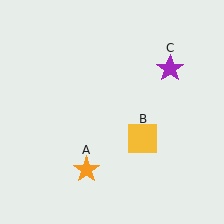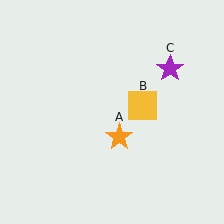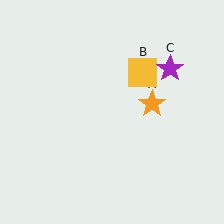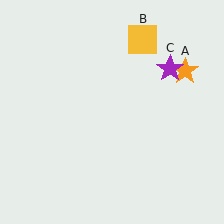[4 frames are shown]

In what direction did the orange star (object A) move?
The orange star (object A) moved up and to the right.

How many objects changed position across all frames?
2 objects changed position: orange star (object A), yellow square (object B).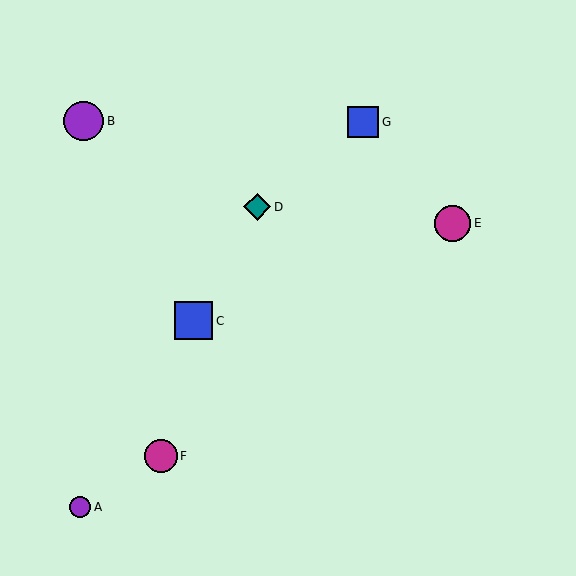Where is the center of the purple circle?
The center of the purple circle is at (80, 507).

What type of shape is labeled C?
Shape C is a blue square.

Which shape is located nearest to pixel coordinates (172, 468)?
The magenta circle (labeled F) at (161, 456) is nearest to that location.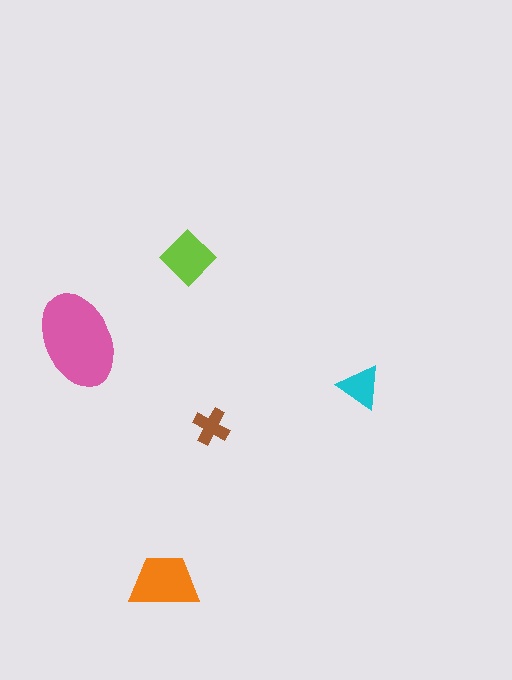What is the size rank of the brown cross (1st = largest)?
5th.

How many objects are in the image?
There are 5 objects in the image.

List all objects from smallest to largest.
The brown cross, the cyan triangle, the lime diamond, the orange trapezoid, the pink ellipse.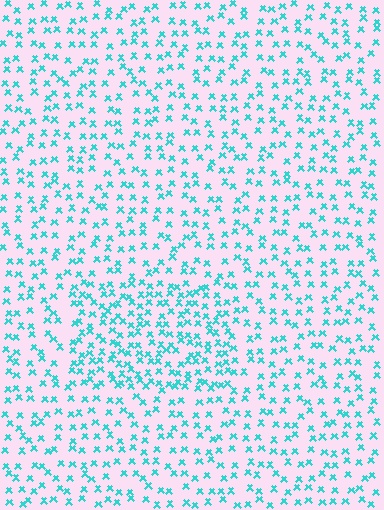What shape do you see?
I see a rectangle.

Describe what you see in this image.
The image contains small cyan elements arranged at two different densities. A rectangle-shaped region is visible where the elements are more densely packed than the surrounding area.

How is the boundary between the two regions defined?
The boundary is defined by a change in element density (approximately 1.7x ratio). All elements are the same color, size, and shape.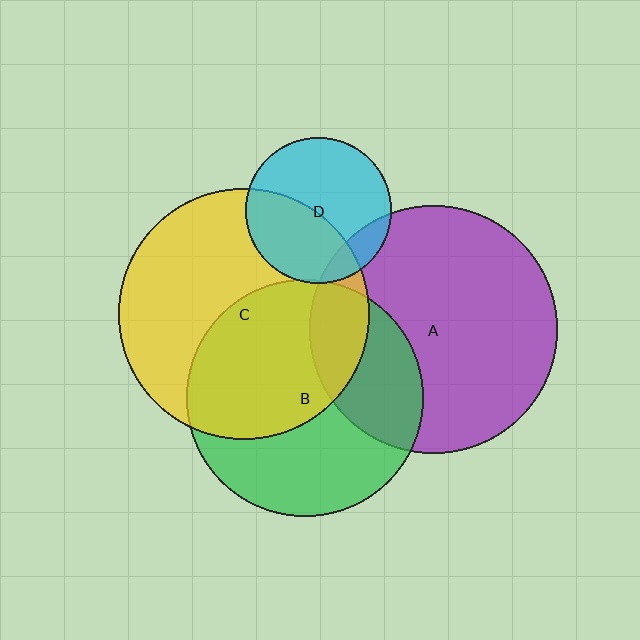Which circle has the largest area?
Circle C (yellow).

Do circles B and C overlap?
Yes.